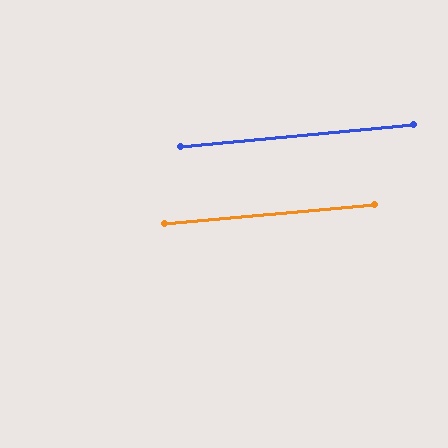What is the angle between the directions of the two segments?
Approximately 0 degrees.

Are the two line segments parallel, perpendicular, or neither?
Parallel — their directions differ by only 0.1°.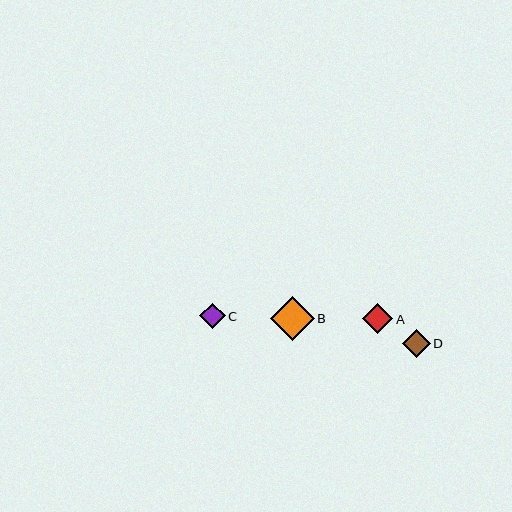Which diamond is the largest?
Diamond B is the largest with a size of approximately 44 pixels.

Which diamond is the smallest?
Diamond C is the smallest with a size of approximately 25 pixels.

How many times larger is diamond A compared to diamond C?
Diamond A is approximately 1.2 times the size of diamond C.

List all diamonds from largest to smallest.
From largest to smallest: B, A, D, C.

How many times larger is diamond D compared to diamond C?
Diamond D is approximately 1.1 times the size of diamond C.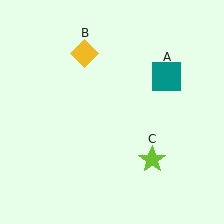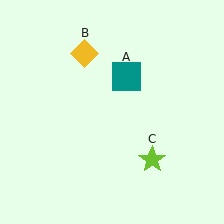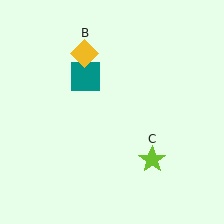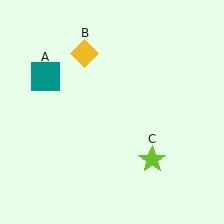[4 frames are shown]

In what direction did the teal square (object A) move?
The teal square (object A) moved left.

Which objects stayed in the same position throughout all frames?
Yellow diamond (object B) and lime star (object C) remained stationary.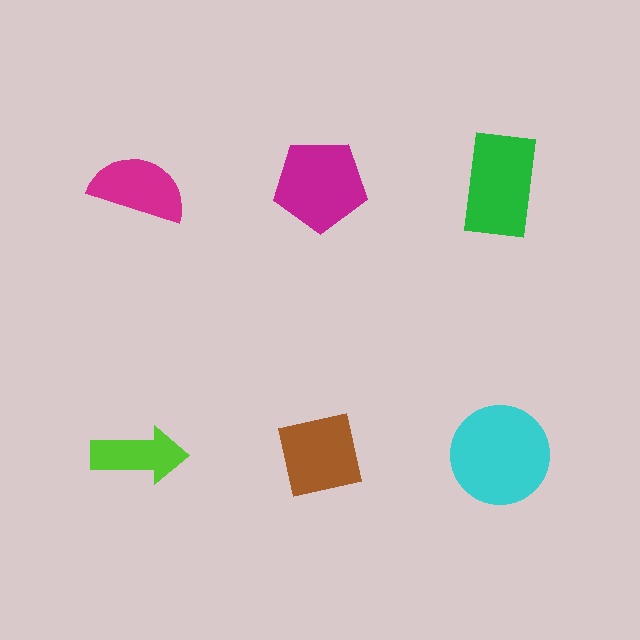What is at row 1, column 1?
A magenta semicircle.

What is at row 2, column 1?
A lime arrow.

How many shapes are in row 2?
3 shapes.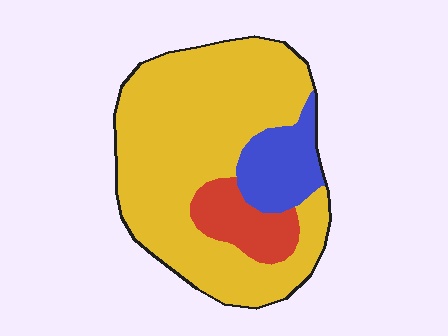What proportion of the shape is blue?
Blue covers roughly 15% of the shape.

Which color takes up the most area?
Yellow, at roughly 75%.